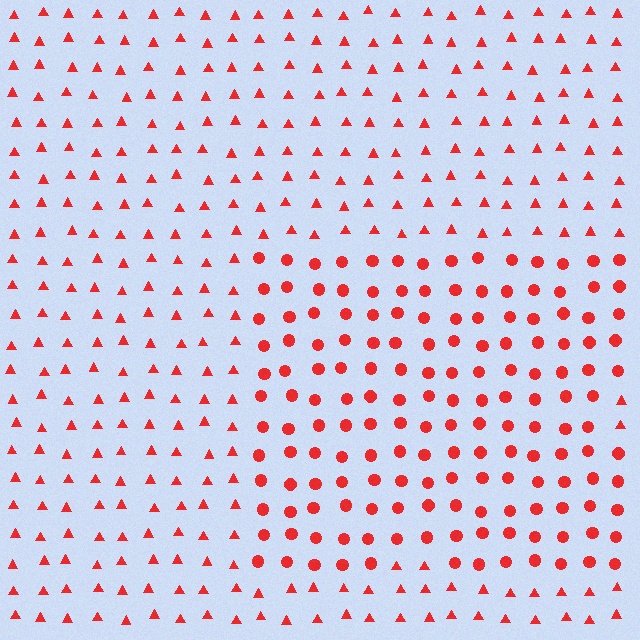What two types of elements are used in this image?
The image uses circles inside the rectangle region and triangles outside it.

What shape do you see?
I see a rectangle.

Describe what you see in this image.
The image is filled with small red elements arranged in a uniform grid. A rectangle-shaped region contains circles, while the surrounding area contains triangles. The boundary is defined purely by the change in element shape.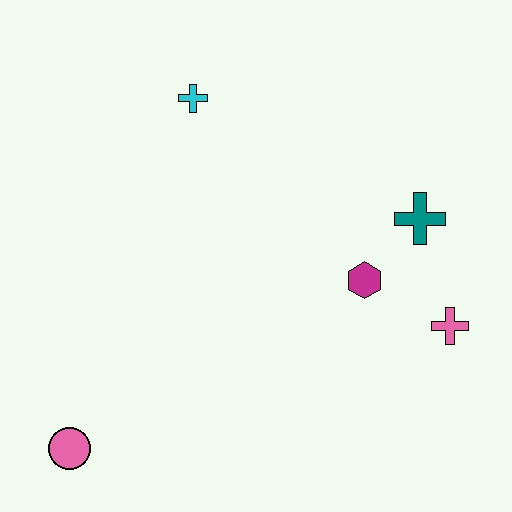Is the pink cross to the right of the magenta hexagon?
Yes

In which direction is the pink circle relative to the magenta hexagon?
The pink circle is to the left of the magenta hexagon.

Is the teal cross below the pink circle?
No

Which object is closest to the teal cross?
The magenta hexagon is closest to the teal cross.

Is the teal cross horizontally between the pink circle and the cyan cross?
No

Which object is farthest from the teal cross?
The pink circle is farthest from the teal cross.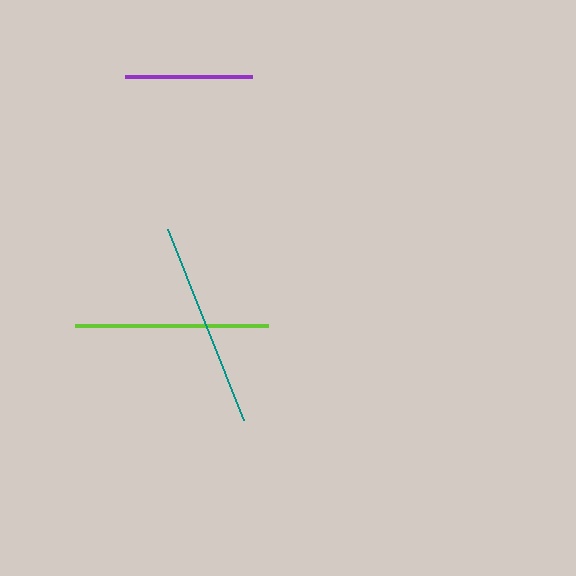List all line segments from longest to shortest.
From longest to shortest: teal, lime, purple.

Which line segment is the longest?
The teal line is the longest at approximately 206 pixels.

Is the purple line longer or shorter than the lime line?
The lime line is longer than the purple line.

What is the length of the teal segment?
The teal segment is approximately 206 pixels long.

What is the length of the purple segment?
The purple segment is approximately 126 pixels long.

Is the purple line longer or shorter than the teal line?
The teal line is longer than the purple line.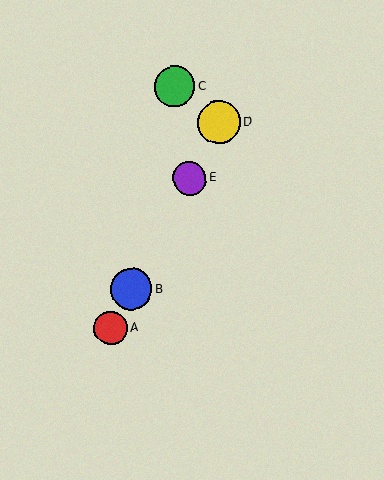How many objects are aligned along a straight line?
4 objects (A, B, D, E) are aligned along a straight line.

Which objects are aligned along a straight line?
Objects A, B, D, E are aligned along a straight line.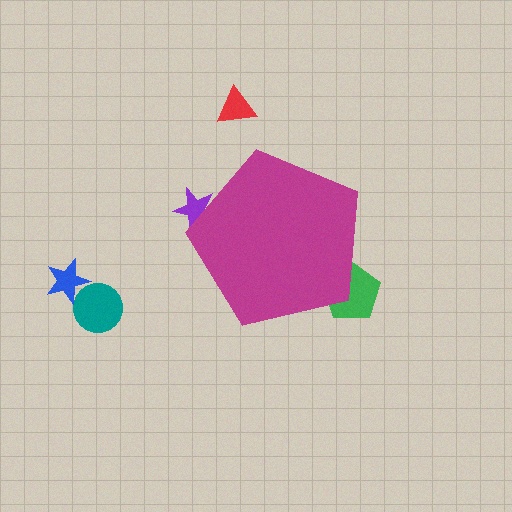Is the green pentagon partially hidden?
Yes, the green pentagon is partially hidden behind the magenta pentagon.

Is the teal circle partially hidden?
No, the teal circle is fully visible.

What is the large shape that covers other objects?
A magenta pentagon.